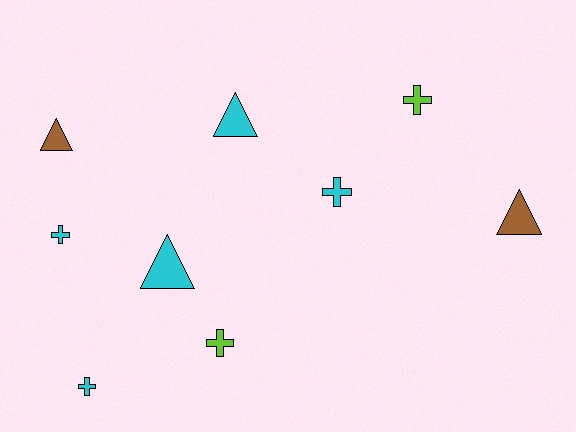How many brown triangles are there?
There are 2 brown triangles.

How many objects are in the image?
There are 9 objects.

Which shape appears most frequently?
Cross, with 5 objects.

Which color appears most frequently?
Cyan, with 5 objects.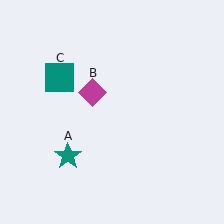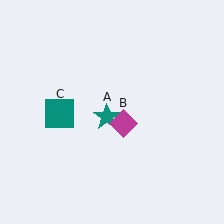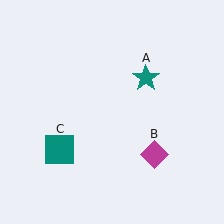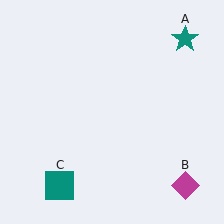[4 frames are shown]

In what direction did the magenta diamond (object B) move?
The magenta diamond (object B) moved down and to the right.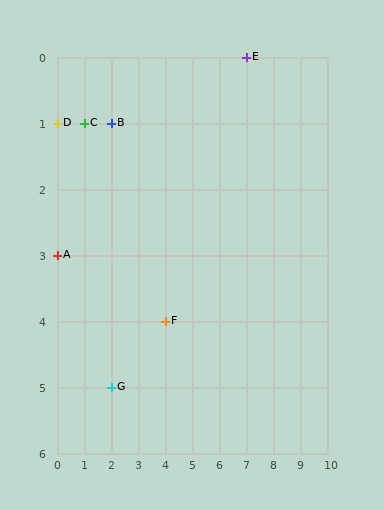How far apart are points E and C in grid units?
Points E and C are 6 columns and 1 row apart (about 6.1 grid units diagonally).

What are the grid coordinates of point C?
Point C is at grid coordinates (1, 1).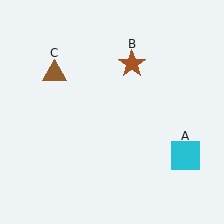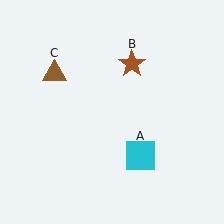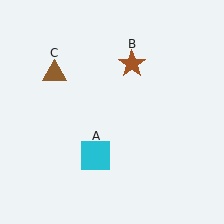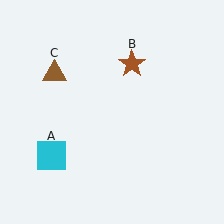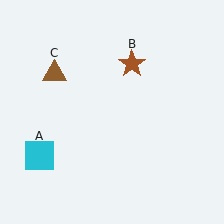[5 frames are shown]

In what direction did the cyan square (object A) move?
The cyan square (object A) moved left.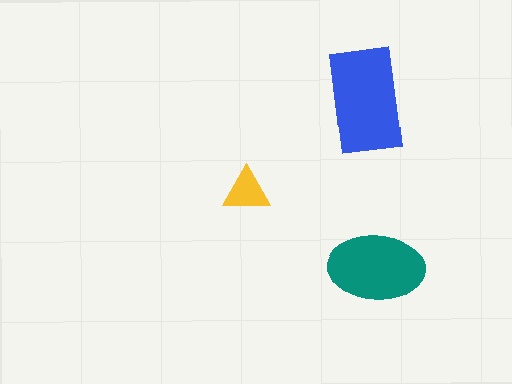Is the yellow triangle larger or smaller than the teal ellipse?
Smaller.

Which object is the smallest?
The yellow triangle.